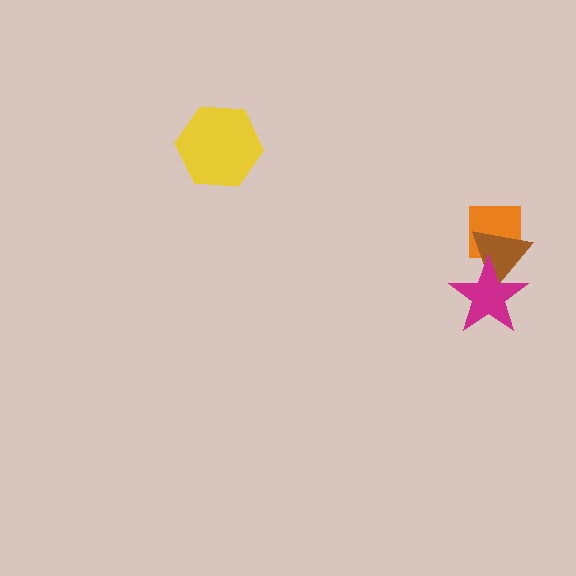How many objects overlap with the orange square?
1 object overlaps with the orange square.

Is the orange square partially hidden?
Yes, it is partially covered by another shape.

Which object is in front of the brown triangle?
The magenta star is in front of the brown triangle.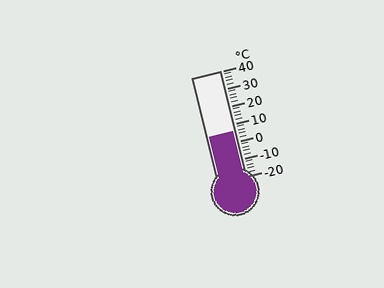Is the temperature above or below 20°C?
The temperature is below 20°C.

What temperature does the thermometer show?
The thermometer shows approximately 6°C.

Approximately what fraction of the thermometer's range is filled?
The thermometer is filled to approximately 45% of its range.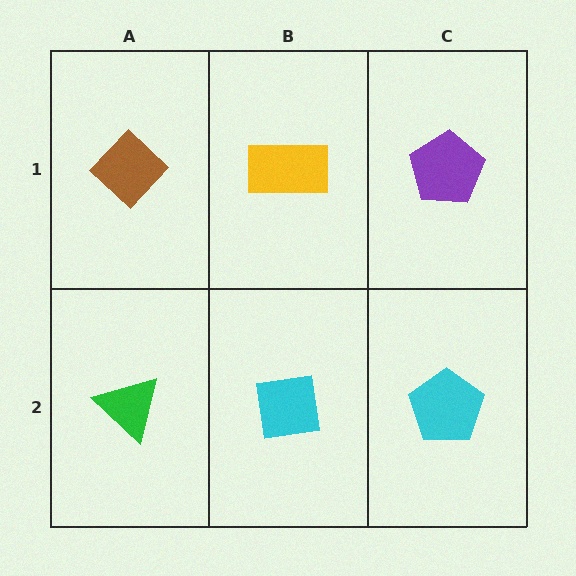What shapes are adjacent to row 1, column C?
A cyan pentagon (row 2, column C), a yellow rectangle (row 1, column B).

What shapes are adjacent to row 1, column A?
A green triangle (row 2, column A), a yellow rectangle (row 1, column B).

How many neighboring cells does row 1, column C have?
2.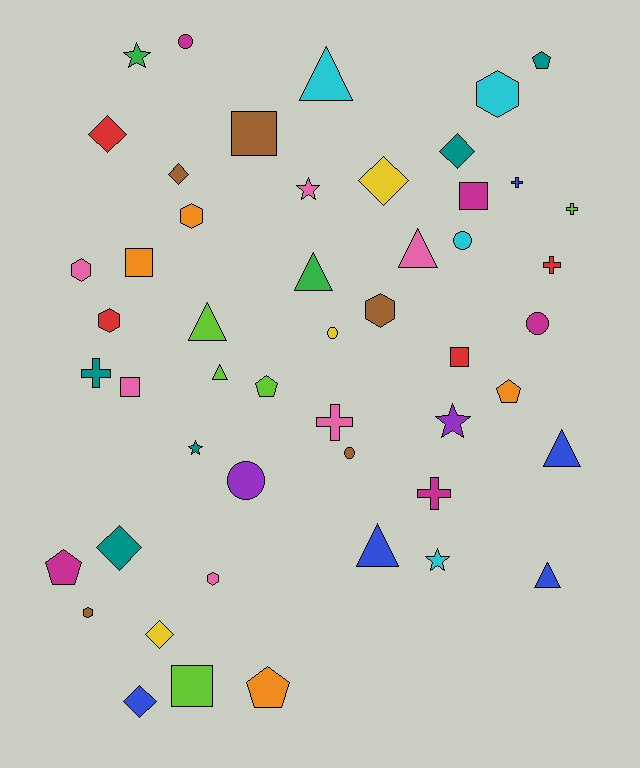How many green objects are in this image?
There are 2 green objects.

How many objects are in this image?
There are 50 objects.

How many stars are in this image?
There are 5 stars.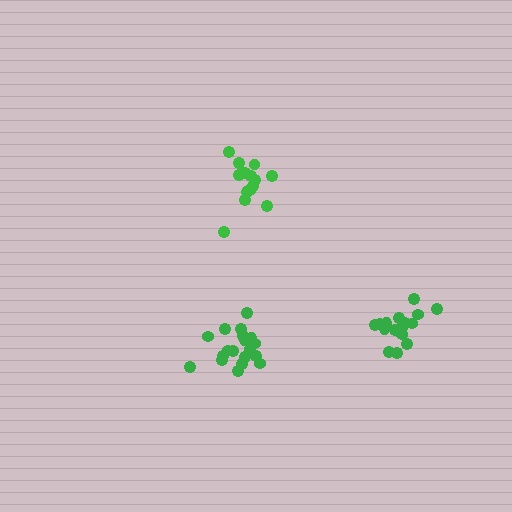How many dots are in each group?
Group 1: 15 dots, Group 2: 19 dots, Group 3: 17 dots (51 total).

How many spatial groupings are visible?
There are 3 spatial groupings.